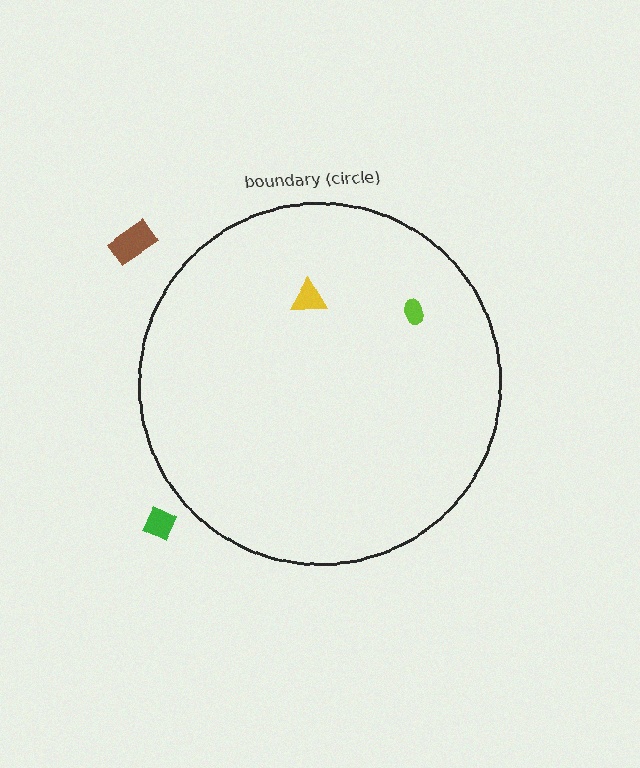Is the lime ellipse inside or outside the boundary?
Inside.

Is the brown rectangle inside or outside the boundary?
Outside.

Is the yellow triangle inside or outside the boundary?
Inside.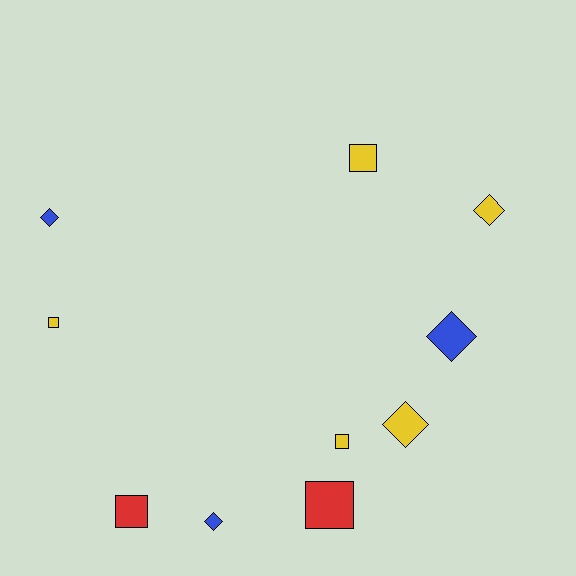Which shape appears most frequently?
Diamond, with 5 objects.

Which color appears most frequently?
Yellow, with 5 objects.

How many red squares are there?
There are 2 red squares.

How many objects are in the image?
There are 10 objects.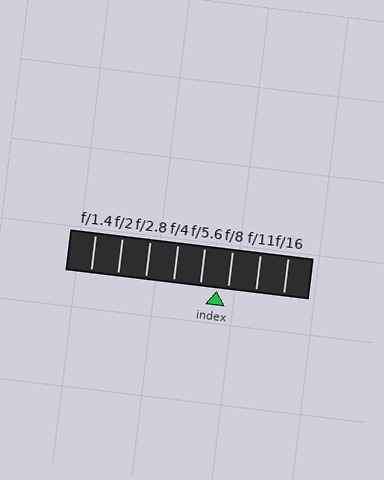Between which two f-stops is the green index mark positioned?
The index mark is between f/5.6 and f/8.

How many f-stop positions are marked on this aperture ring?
There are 8 f-stop positions marked.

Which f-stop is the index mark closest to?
The index mark is closest to f/8.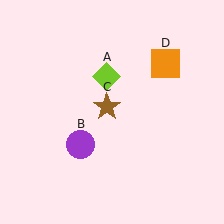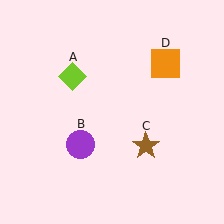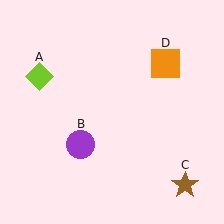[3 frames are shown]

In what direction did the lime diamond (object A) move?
The lime diamond (object A) moved left.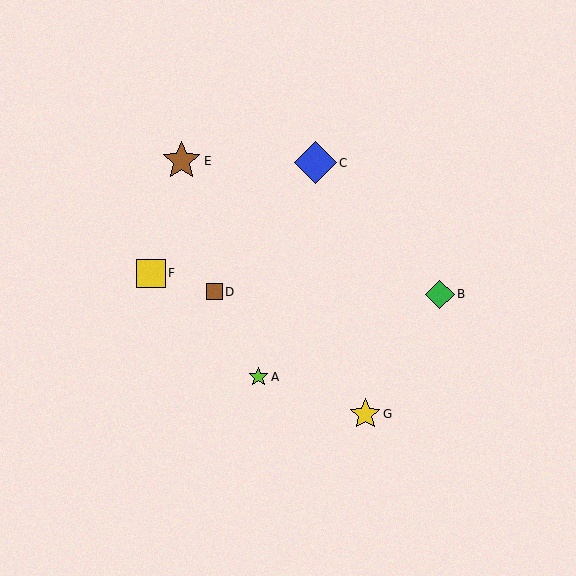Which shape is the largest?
The blue diamond (labeled C) is the largest.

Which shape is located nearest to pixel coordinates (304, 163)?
The blue diamond (labeled C) at (315, 163) is nearest to that location.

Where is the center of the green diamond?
The center of the green diamond is at (440, 294).